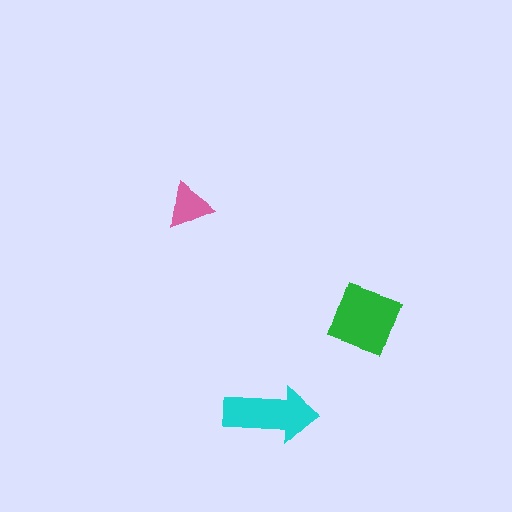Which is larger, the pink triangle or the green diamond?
The green diamond.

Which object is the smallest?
The pink triangle.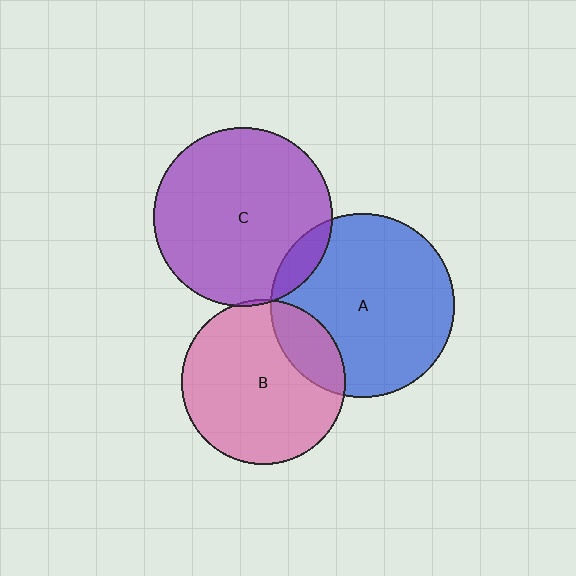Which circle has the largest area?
Circle A (blue).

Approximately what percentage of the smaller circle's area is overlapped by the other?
Approximately 5%.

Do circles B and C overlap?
Yes.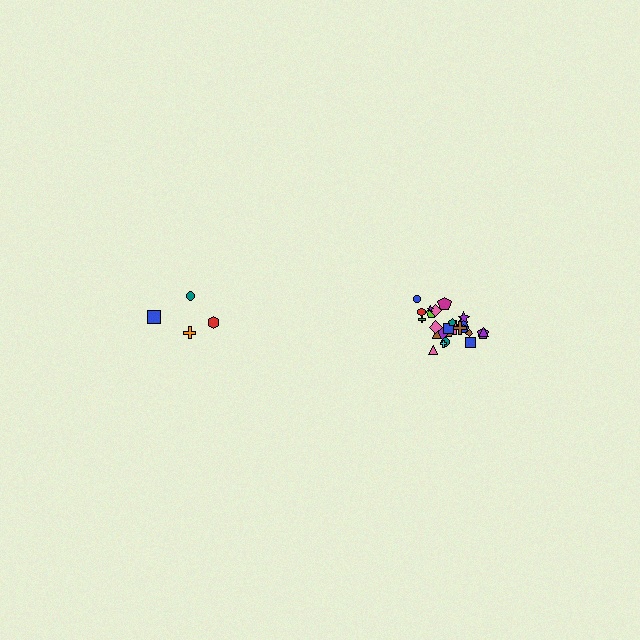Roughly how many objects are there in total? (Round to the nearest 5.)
Roughly 30 objects in total.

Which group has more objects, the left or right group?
The right group.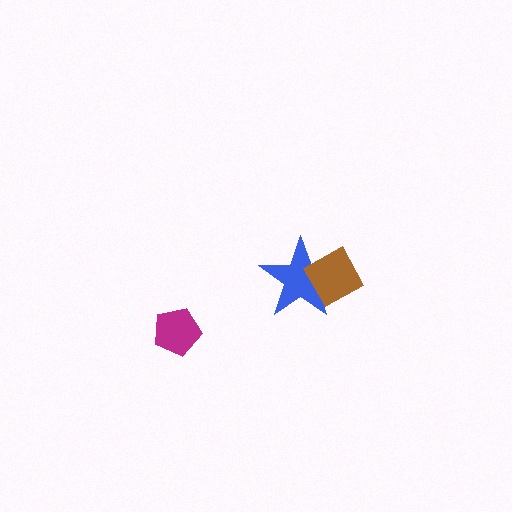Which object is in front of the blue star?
The brown diamond is in front of the blue star.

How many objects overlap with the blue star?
1 object overlaps with the blue star.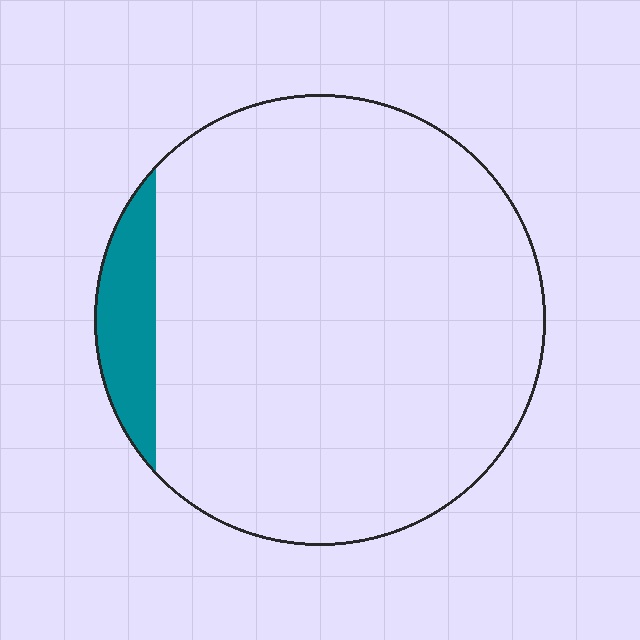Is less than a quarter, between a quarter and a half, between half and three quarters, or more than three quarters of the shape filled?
Less than a quarter.